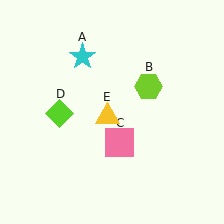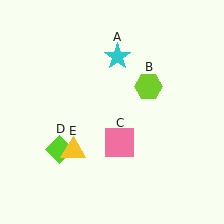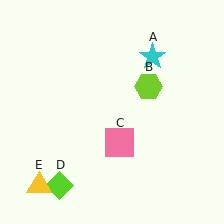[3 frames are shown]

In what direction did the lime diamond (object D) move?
The lime diamond (object D) moved down.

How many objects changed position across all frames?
3 objects changed position: cyan star (object A), lime diamond (object D), yellow triangle (object E).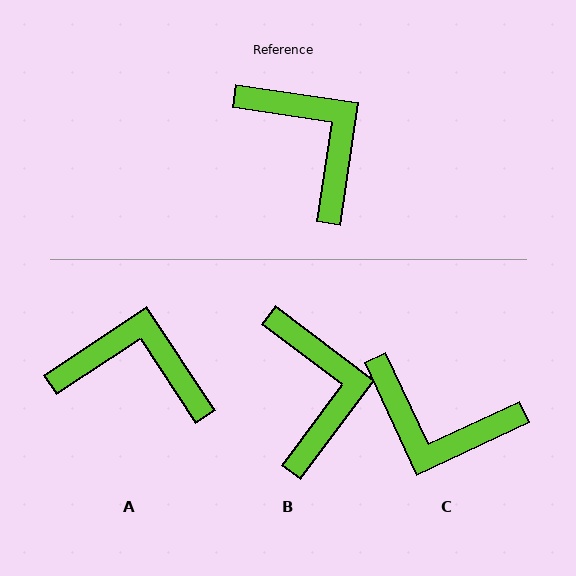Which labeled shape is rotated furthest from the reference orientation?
C, about 146 degrees away.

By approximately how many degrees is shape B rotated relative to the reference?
Approximately 28 degrees clockwise.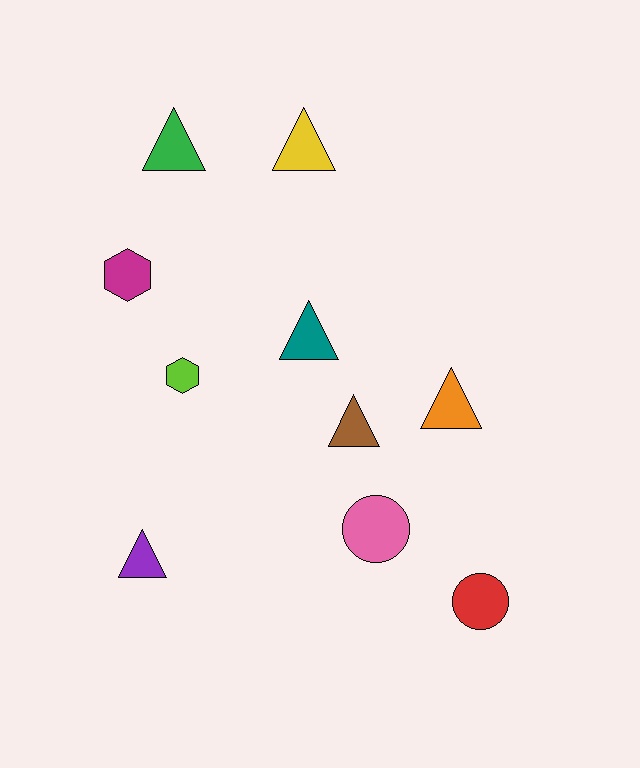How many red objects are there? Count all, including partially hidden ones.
There is 1 red object.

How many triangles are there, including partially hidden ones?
There are 6 triangles.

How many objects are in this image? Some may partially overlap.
There are 10 objects.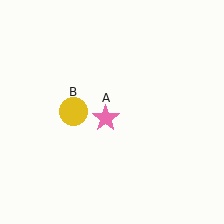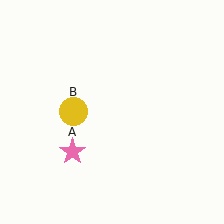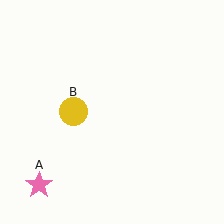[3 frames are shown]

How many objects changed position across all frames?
1 object changed position: pink star (object A).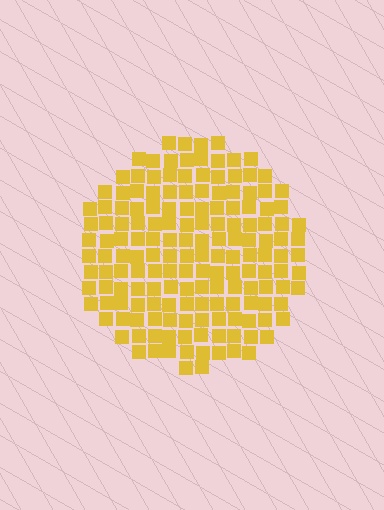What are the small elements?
The small elements are squares.